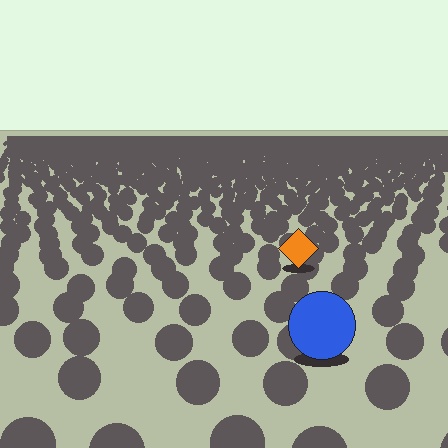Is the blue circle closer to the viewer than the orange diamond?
Yes. The blue circle is closer — you can tell from the texture gradient: the ground texture is coarser near it.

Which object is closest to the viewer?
The blue circle is closest. The texture marks near it are larger and more spread out.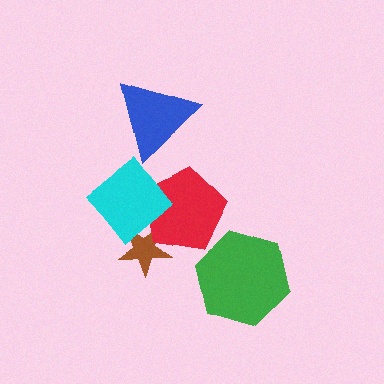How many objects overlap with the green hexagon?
0 objects overlap with the green hexagon.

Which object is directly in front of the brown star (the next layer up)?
The red pentagon is directly in front of the brown star.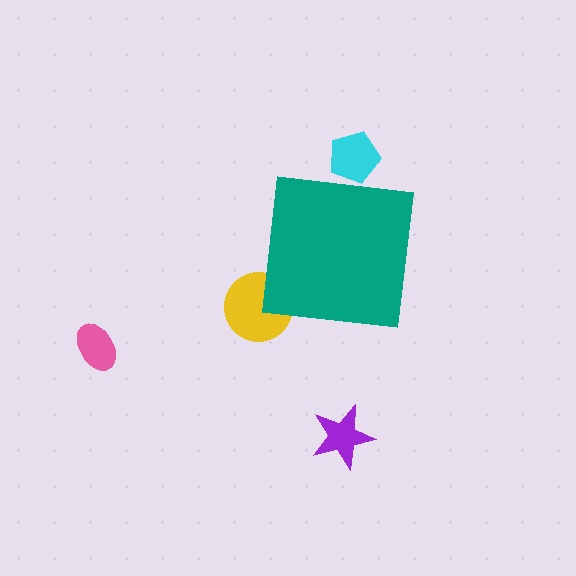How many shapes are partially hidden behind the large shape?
2 shapes are partially hidden.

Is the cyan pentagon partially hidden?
Yes, the cyan pentagon is partially hidden behind the teal square.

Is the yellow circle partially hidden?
Yes, the yellow circle is partially hidden behind the teal square.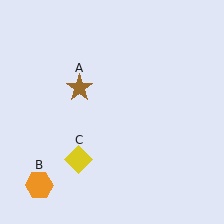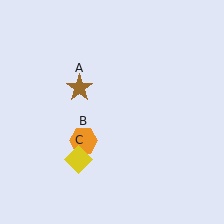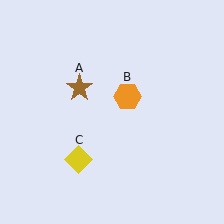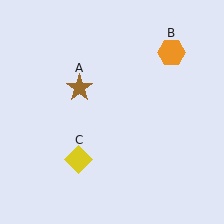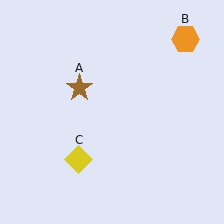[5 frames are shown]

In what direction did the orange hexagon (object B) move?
The orange hexagon (object B) moved up and to the right.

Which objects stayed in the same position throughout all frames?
Brown star (object A) and yellow diamond (object C) remained stationary.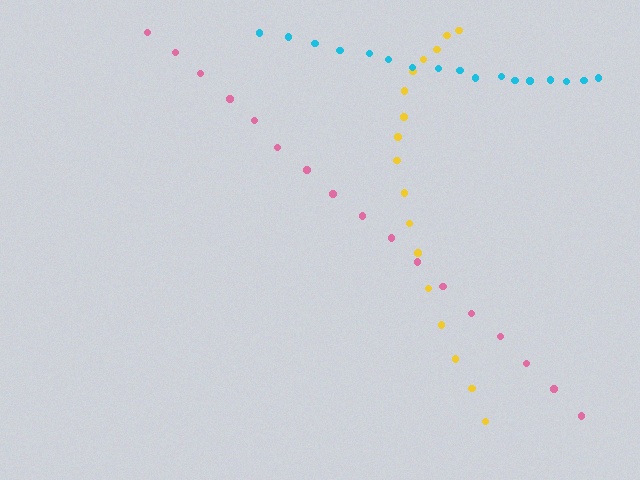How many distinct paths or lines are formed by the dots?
There are 3 distinct paths.